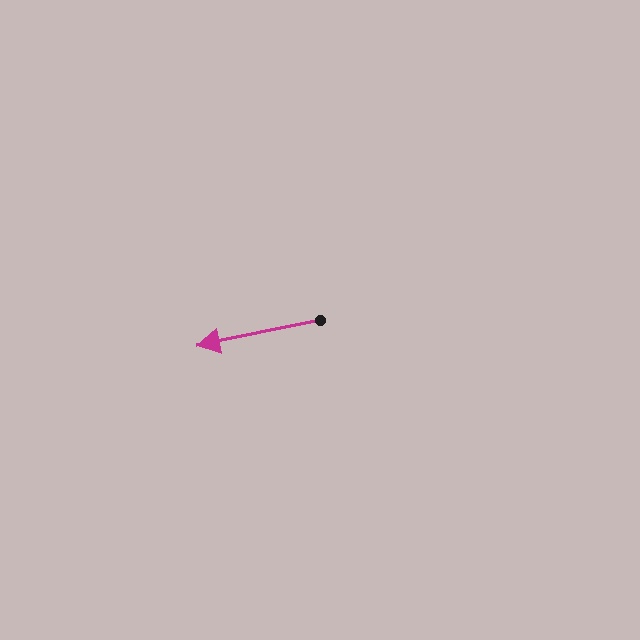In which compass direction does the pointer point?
West.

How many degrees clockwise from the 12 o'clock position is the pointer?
Approximately 258 degrees.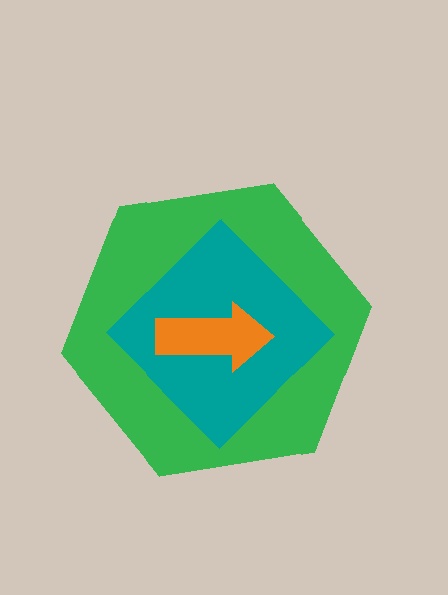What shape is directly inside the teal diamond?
The orange arrow.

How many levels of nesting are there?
3.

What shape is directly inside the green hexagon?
The teal diamond.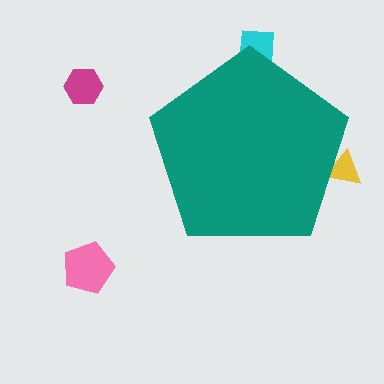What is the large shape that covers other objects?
A teal pentagon.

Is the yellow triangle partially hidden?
Yes, the yellow triangle is partially hidden behind the teal pentagon.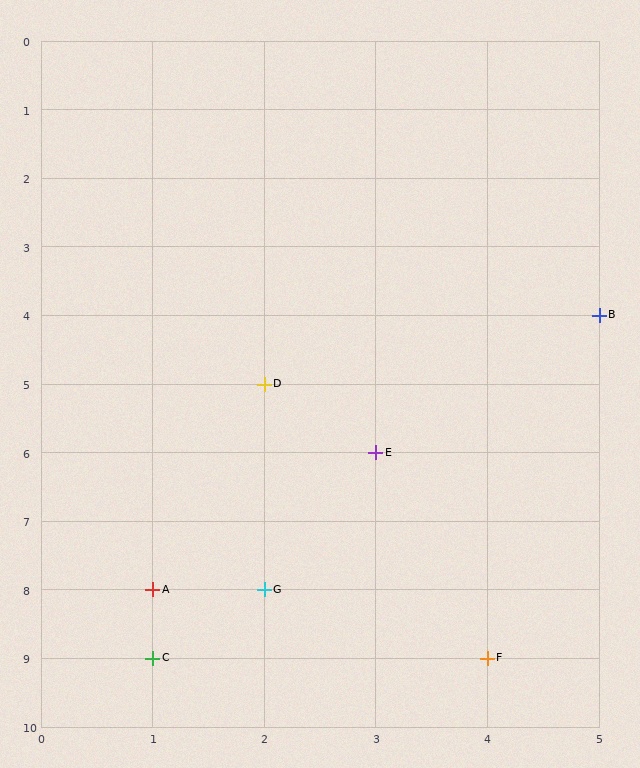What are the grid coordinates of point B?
Point B is at grid coordinates (5, 4).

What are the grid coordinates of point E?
Point E is at grid coordinates (3, 6).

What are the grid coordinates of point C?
Point C is at grid coordinates (1, 9).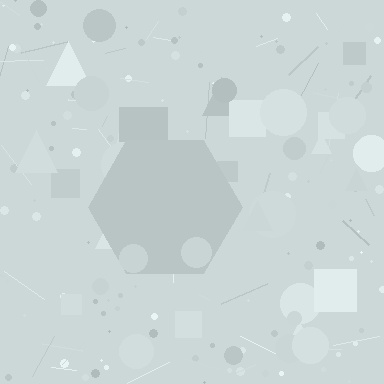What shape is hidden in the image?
A hexagon is hidden in the image.